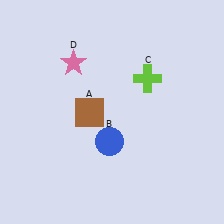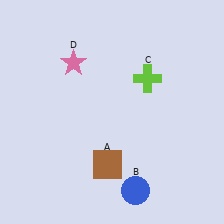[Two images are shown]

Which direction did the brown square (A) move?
The brown square (A) moved down.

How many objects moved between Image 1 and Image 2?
2 objects moved between the two images.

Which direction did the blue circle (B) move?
The blue circle (B) moved down.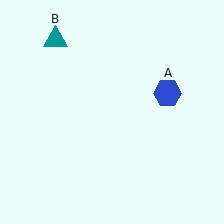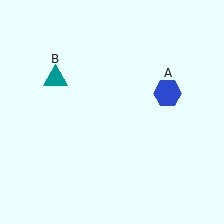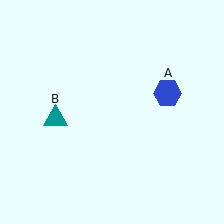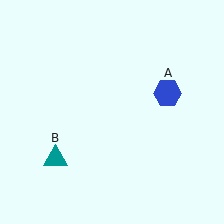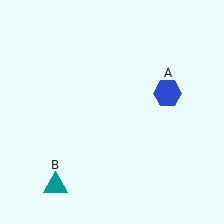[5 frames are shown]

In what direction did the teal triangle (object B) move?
The teal triangle (object B) moved down.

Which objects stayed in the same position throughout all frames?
Blue hexagon (object A) remained stationary.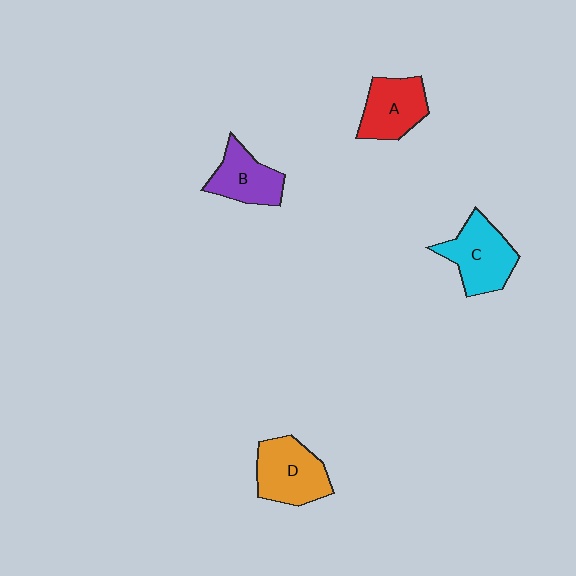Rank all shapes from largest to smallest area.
From largest to smallest: D (orange), C (cyan), A (red), B (purple).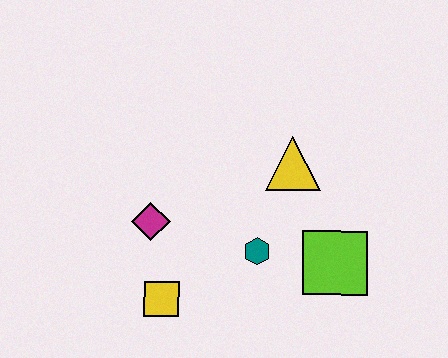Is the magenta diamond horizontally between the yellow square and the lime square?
No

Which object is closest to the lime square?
The teal hexagon is closest to the lime square.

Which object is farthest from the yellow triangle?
The yellow square is farthest from the yellow triangle.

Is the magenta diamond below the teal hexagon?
No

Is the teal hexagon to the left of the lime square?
Yes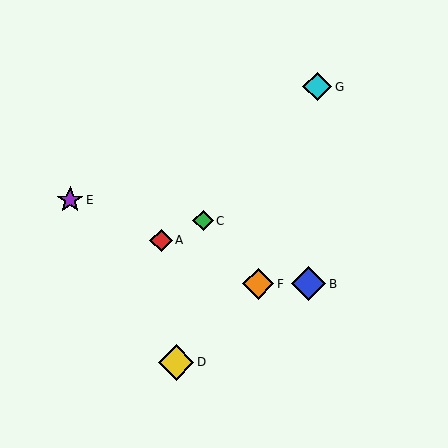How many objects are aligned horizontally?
2 objects (B, F) are aligned horizontally.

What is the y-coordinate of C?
Object C is at y≈221.